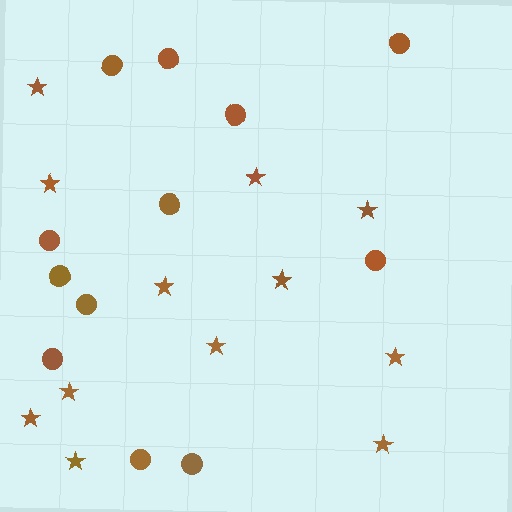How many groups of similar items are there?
There are 2 groups: one group of circles (12) and one group of stars (12).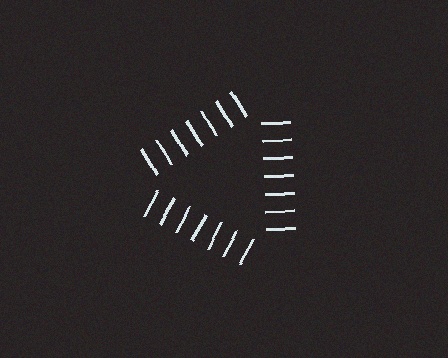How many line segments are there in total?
21 — 7 along each of the 3 edges.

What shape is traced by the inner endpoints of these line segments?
An illusory triangle — the line segments terminate on its edges but no continuous stroke is drawn.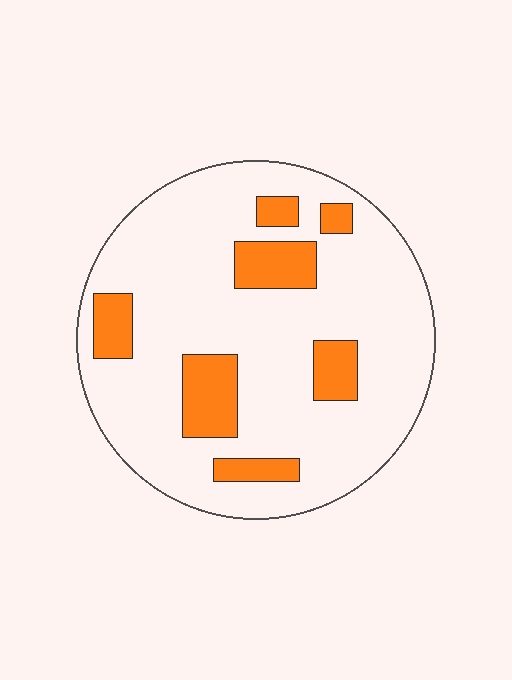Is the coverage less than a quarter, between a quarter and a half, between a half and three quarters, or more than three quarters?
Less than a quarter.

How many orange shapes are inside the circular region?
7.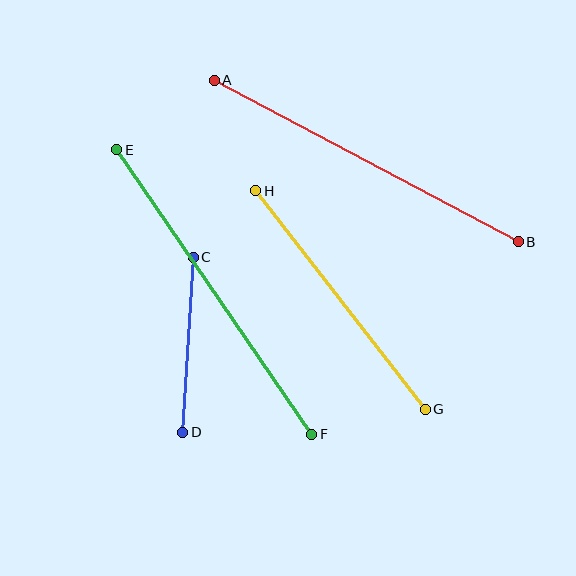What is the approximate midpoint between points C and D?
The midpoint is at approximately (188, 345) pixels.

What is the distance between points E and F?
The distance is approximately 345 pixels.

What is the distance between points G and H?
The distance is approximately 276 pixels.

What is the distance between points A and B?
The distance is approximately 344 pixels.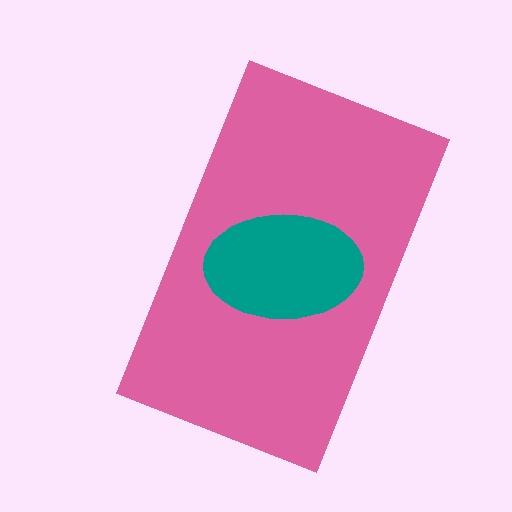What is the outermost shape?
The pink rectangle.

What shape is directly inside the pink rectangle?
The teal ellipse.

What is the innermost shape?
The teal ellipse.